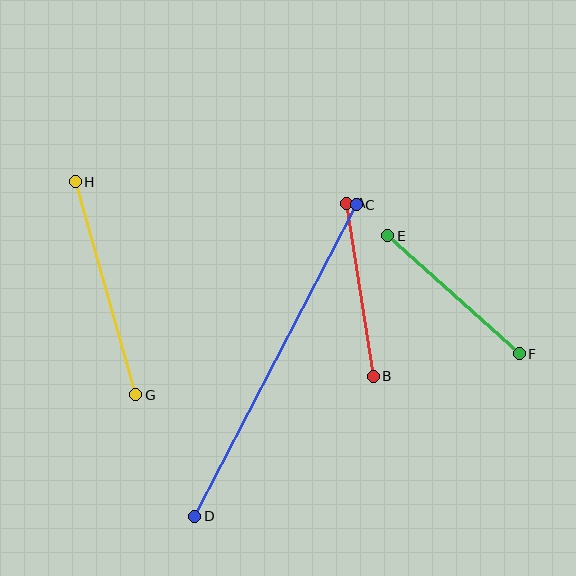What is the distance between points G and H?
The distance is approximately 221 pixels.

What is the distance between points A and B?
The distance is approximately 175 pixels.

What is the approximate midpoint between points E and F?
The midpoint is at approximately (454, 295) pixels.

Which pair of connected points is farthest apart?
Points C and D are farthest apart.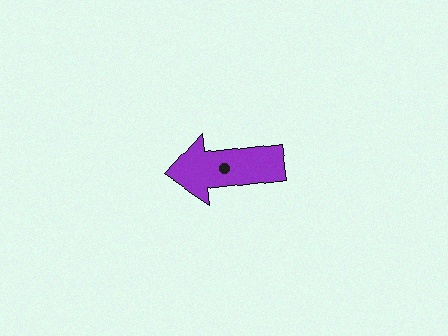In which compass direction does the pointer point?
West.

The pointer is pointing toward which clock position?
Roughly 9 o'clock.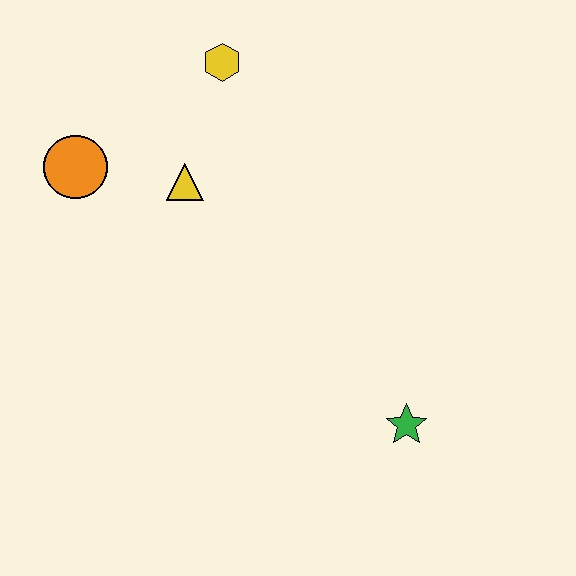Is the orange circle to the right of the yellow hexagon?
No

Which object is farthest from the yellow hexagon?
The green star is farthest from the yellow hexagon.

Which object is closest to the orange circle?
The yellow triangle is closest to the orange circle.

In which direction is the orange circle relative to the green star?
The orange circle is to the left of the green star.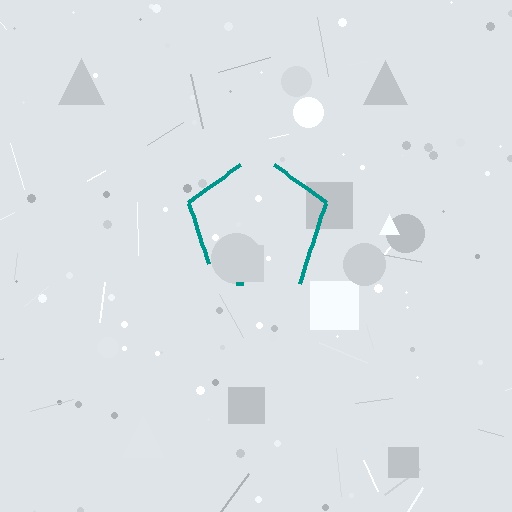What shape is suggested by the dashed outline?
The dashed outline suggests a pentagon.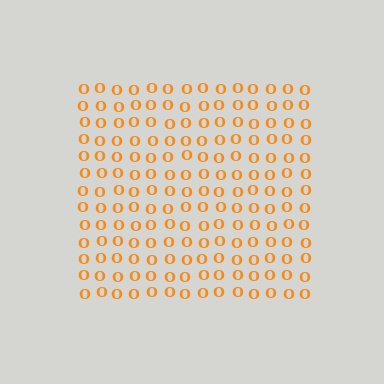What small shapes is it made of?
It is made of small letter O's.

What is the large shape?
The large shape is a square.